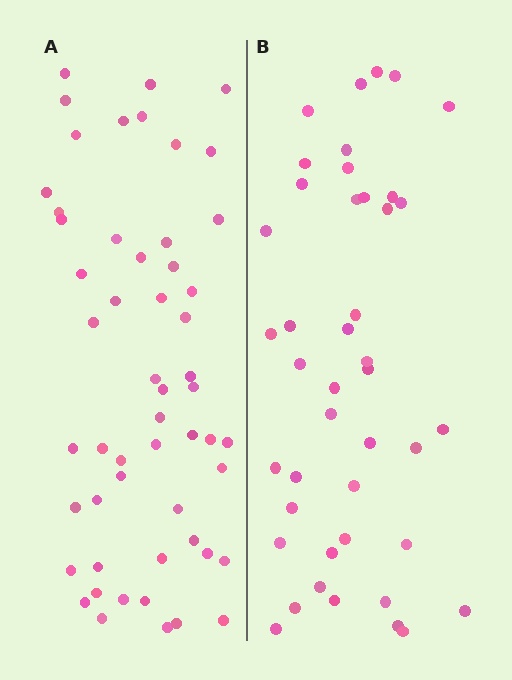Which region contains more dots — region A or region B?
Region A (the left region) has more dots.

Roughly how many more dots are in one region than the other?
Region A has roughly 12 or so more dots than region B.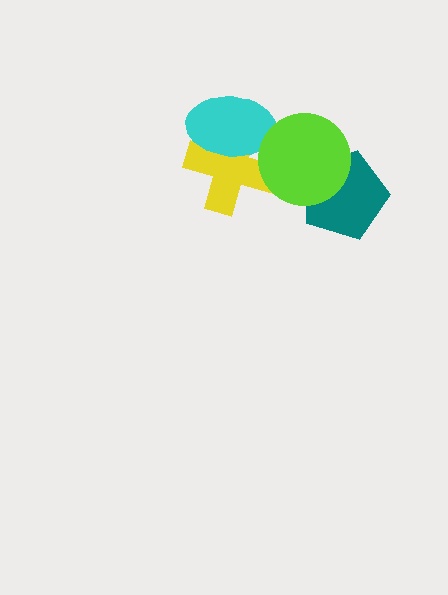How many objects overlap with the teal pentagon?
1 object overlaps with the teal pentagon.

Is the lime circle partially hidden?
No, no other shape covers it.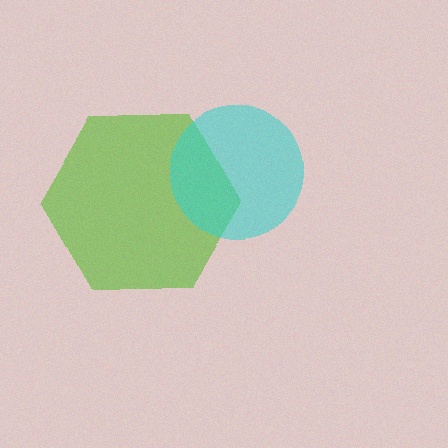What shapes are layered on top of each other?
The layered shapes are: a lime hexagon, a cyan circle.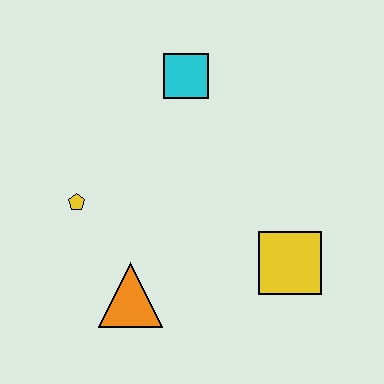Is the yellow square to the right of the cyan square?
Yes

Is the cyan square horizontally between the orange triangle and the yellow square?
Yes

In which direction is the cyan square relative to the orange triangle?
The cyan square is above the orange triangle.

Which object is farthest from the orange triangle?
The cyan square is farthest from the orange triangle.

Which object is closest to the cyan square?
The yellow pentagon is closest to the cyan square.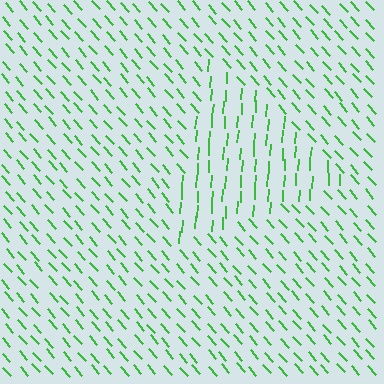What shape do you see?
I see a triangle.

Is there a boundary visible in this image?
Yes, there is a texture boundary formed by a change in line orientation.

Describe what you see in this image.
The image is filled with small green line segments. A triangle region in the image has lines oriented differently from the surrounding lines, creating a visible texture boundary.